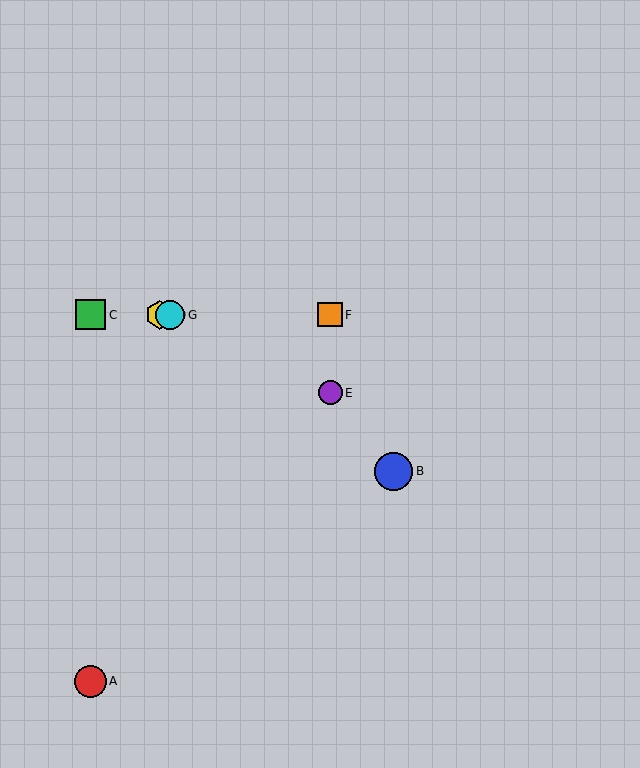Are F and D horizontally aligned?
Yes, both are at y≈315.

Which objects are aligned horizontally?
Objects C, D, F, G are aligned horizontally.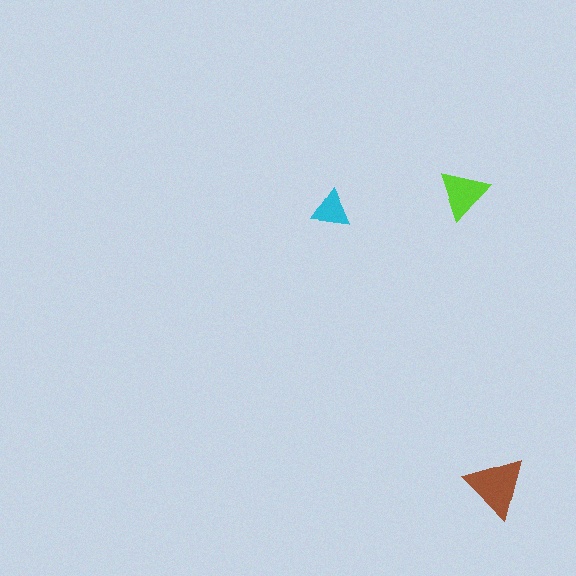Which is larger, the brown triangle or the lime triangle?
The brown one.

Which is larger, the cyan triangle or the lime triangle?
The lime one.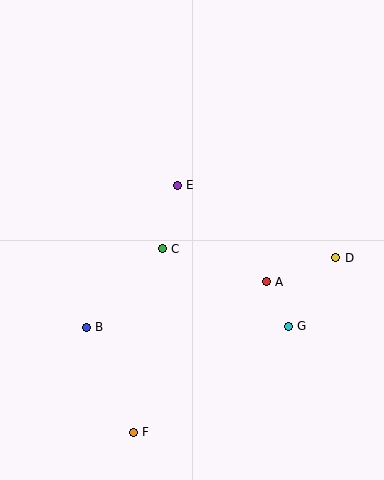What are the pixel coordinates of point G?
Point G is at (288, 326).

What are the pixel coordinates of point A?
Point A is at (266, 282).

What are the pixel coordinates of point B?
Point B is at (86, 327).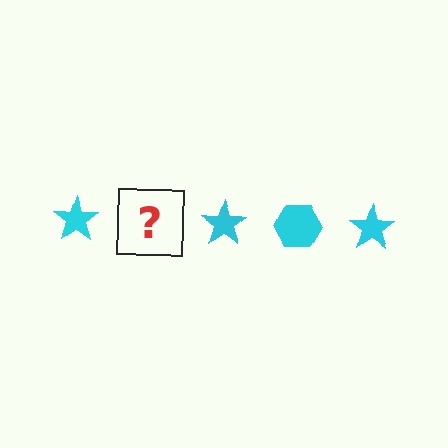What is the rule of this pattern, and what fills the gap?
The rule is that the pattern cycles through star, hexagon shapes in cyan. The gap should be filled with a cyan hexagon.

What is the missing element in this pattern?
The missing element is a cyan hexagon.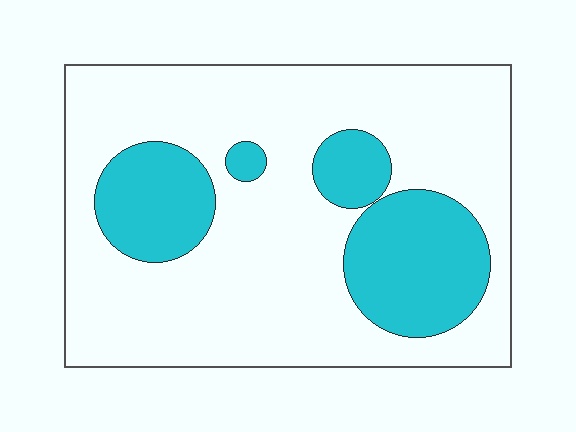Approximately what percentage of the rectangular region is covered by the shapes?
Approximately 25%.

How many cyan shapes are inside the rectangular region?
4.